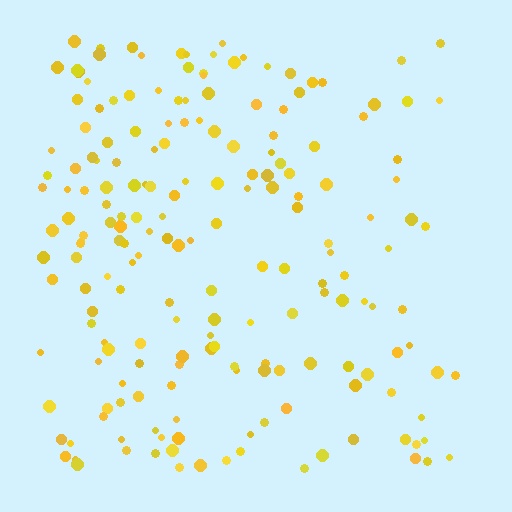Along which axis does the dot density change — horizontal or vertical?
Horizontal.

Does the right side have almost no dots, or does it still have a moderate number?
Still a moderate number, just noticeably fewer than the left.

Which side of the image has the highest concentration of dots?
The left.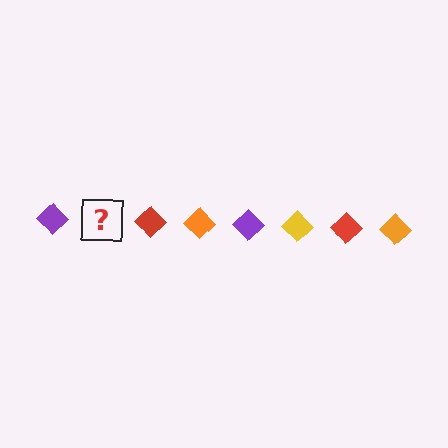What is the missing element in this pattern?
The missing element is a yellow diamond.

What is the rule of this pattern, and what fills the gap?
The rule is that the pattern cycles through purple, yellow, red, orange diamonds. The gap should be filled with a yellow diamond.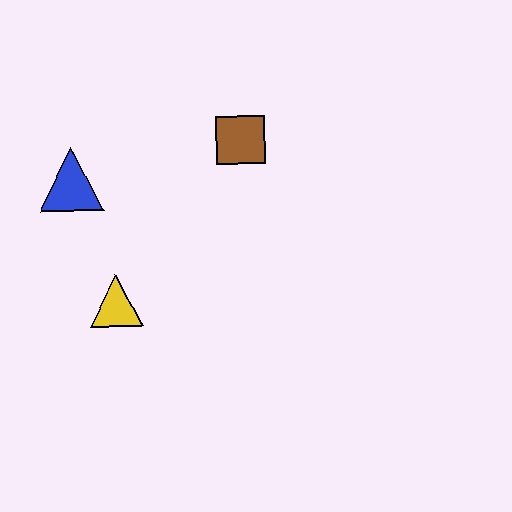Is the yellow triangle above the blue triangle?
No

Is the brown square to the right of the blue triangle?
Yes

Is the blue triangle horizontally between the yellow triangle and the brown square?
No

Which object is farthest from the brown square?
The yellow triangle is farthest from the brown square.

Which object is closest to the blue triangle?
The yellow triangle is closest to the blue triangle.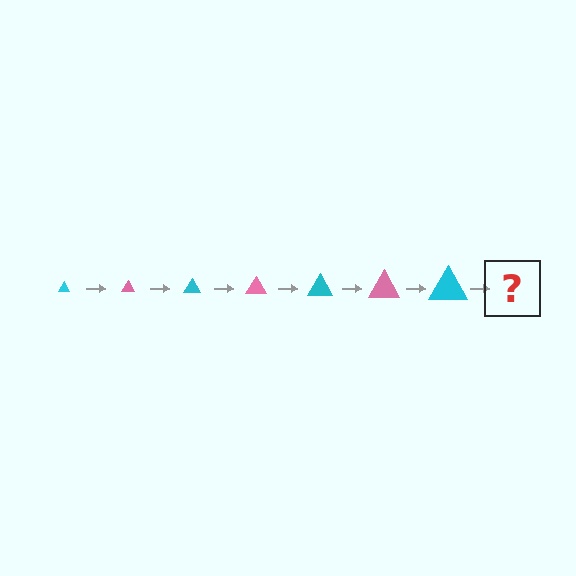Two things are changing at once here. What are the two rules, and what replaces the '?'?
The two rules are that the triangle grows larger each step and the color cycles through cyan and pink. The '?' should be a pink triangle, larger than the previous one.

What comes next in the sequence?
The next element should be a pink triangle, larger than the previous one.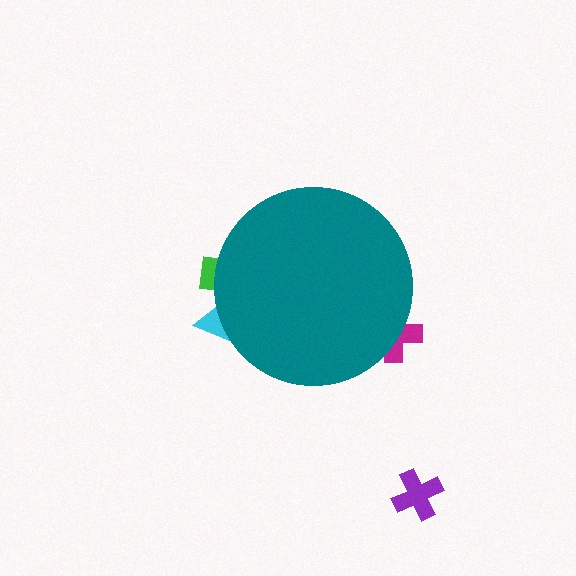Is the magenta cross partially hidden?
Yes, the magenta cross is partially hidden behind the teal circle.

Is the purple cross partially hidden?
No, the purple cross is fully visible.